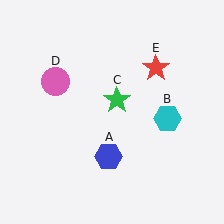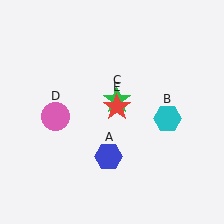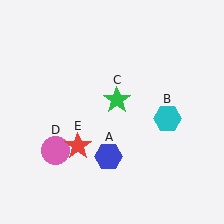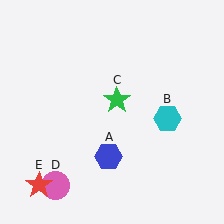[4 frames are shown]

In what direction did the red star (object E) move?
The red star (object E) moved down and to the left.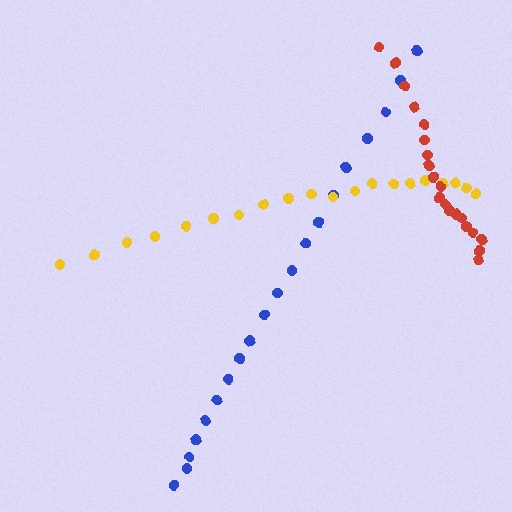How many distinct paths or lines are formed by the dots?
There are 3 distinct paths.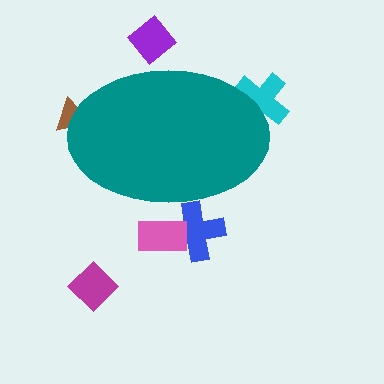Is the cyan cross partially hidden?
Yes, the cyan cross is partially hidden behind the teal ellipse.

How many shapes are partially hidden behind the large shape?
5 shapes are partially hidden.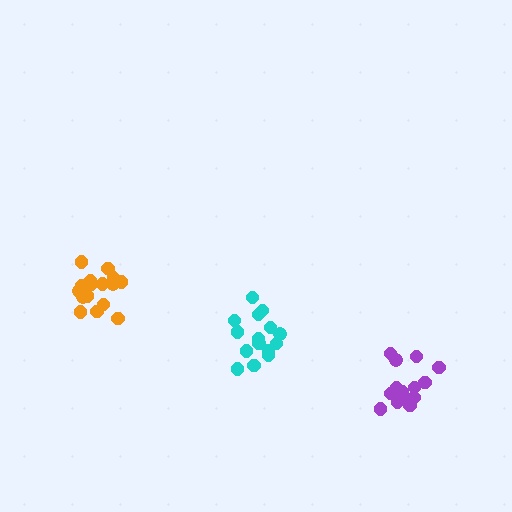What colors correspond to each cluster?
The clusters are colored: orange, cyan, purple.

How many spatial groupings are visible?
There are 3 spatial groupings.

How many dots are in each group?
Group 1: 18 dots, Group 2: 15 dots, Group 3: 14 dots (47 total).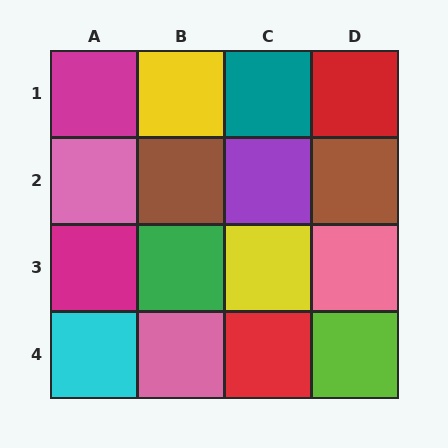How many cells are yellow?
2 cells are yellow.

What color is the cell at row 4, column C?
Red.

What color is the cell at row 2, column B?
Brown.